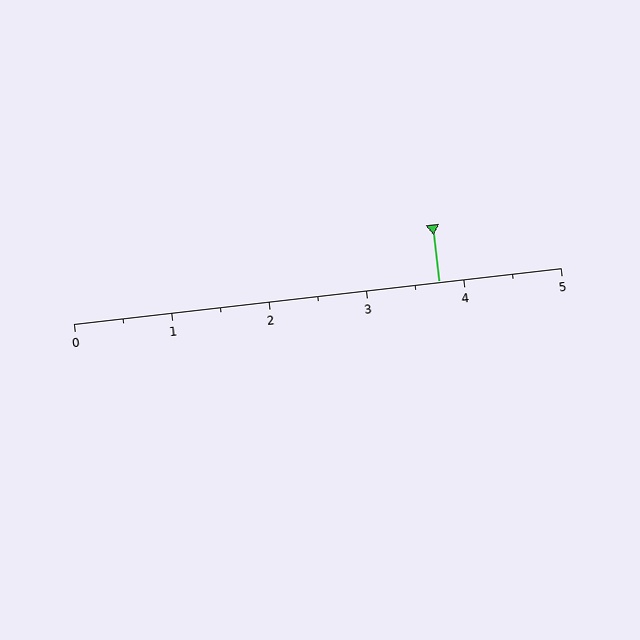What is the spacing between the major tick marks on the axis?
The major ticks are spaced 1 apart.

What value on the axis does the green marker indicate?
The marker indicates approximately 3.8.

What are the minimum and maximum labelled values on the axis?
The axis runs from 0 to 5.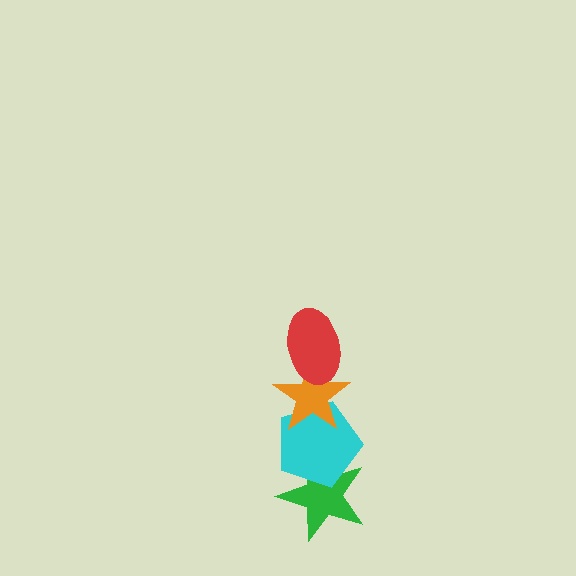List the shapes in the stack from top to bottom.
From top to bottom: the red ellipse, the orange star, the cyan pentagon, the green star.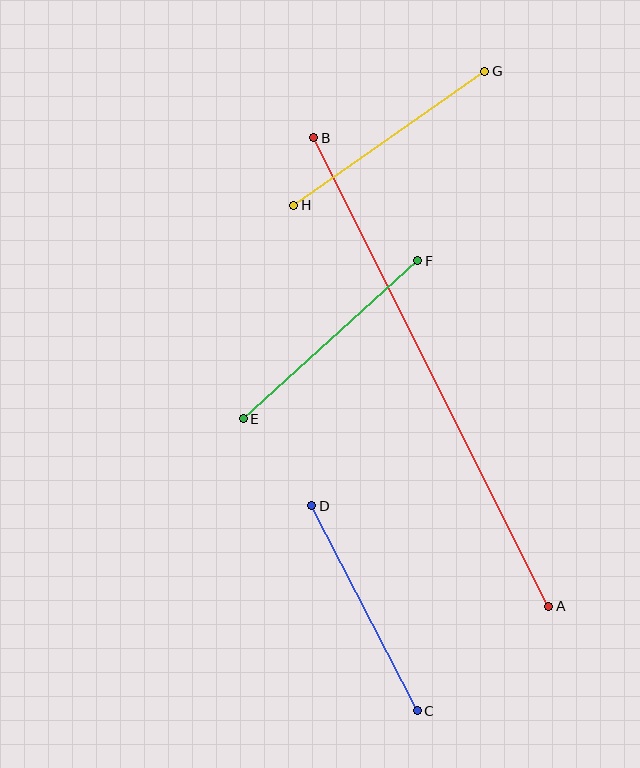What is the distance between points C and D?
The distance is approximately 231 pixels.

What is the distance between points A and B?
The distance is approximately 524 pixels.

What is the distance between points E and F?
The distance is approximately 235 pixels.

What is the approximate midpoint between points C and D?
The midpoint is at approximately (364, 608) pixels.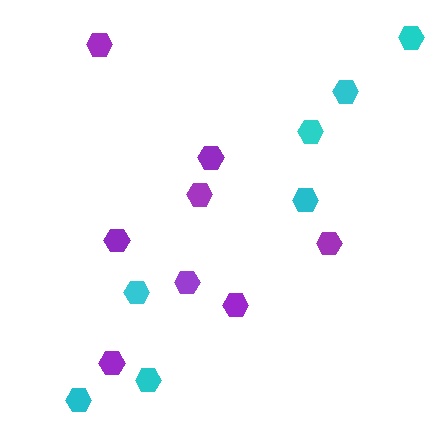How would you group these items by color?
There are 2 groups: one group of purple hexagons (8) and one group of cyan hexagons (7).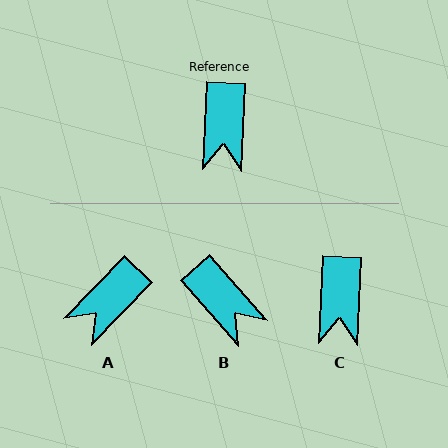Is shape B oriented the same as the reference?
No, it is off by about 44 degrees.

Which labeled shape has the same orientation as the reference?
C.